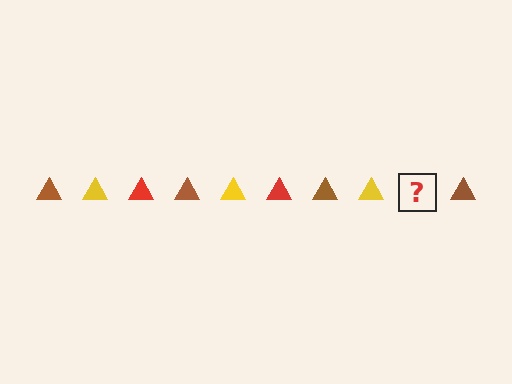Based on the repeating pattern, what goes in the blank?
The blank should be a red triangle.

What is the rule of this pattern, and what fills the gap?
The rule is that the pattern cycles through brown, yellow, red triangles. The gap should be filled with a red triangle.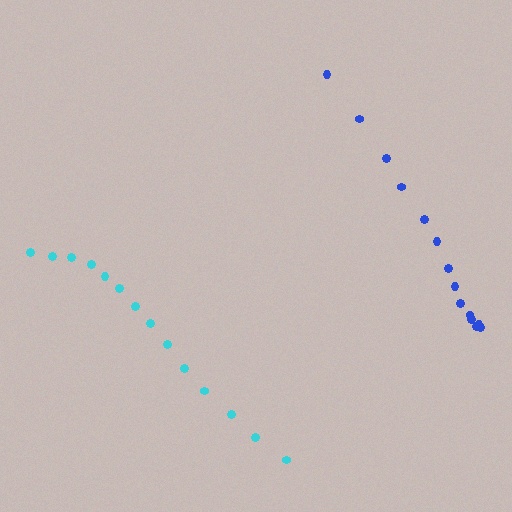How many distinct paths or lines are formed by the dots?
There are 2 distinct paths.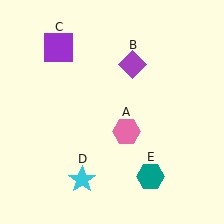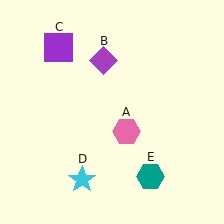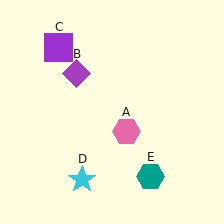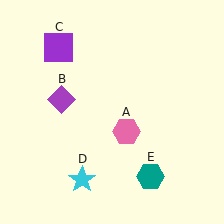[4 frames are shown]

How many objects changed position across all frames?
1 object changed position: purple diamond (object B).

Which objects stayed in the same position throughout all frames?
Pink hexagon (object A) and purple square (object C) and cyan star (object D) and teal hexagon (object E) remained stationary.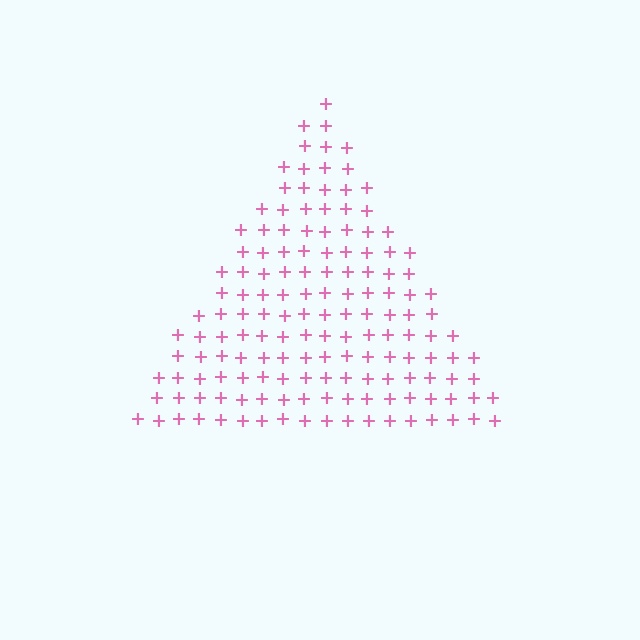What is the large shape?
The large shape is a triangle.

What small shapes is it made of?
It is made of small plus signs.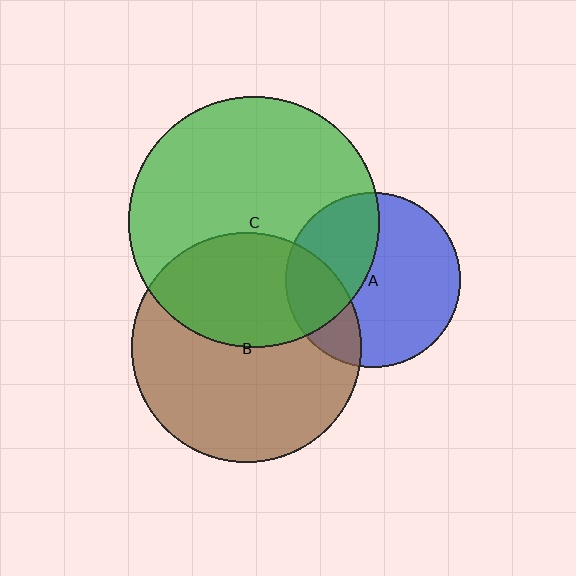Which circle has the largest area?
Circle C (green).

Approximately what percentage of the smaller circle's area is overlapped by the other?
Approximately 25%.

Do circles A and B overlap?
Yes.